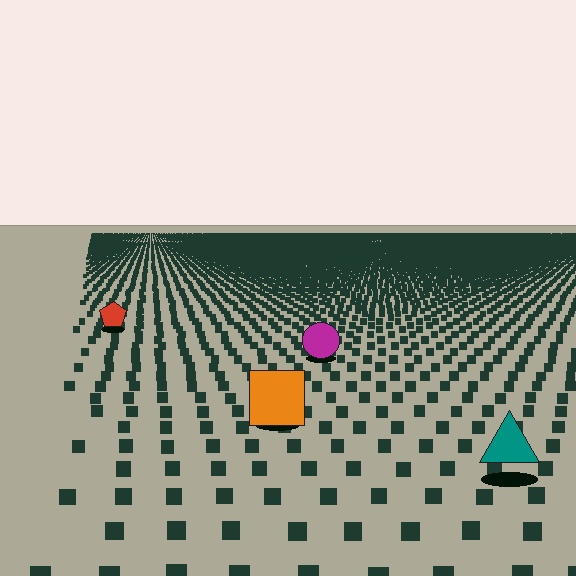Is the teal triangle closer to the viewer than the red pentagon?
Yes. The teal triangle is closer — you can tell from the texture gradient: the ground texture is coarser near it.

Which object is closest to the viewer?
The teal triangle is closest. The texture marks near it are larger and more spread out.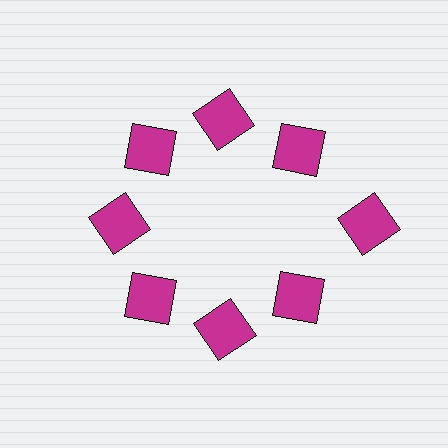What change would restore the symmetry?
The symmetry would be restored by moving it inward, back onto the ring so that all 8 squares sit at equal angles and equal distance from the center.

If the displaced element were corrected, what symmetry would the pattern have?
It would have 8-fold rotational symmetry — the pattern would map onto itself every 45 degrees.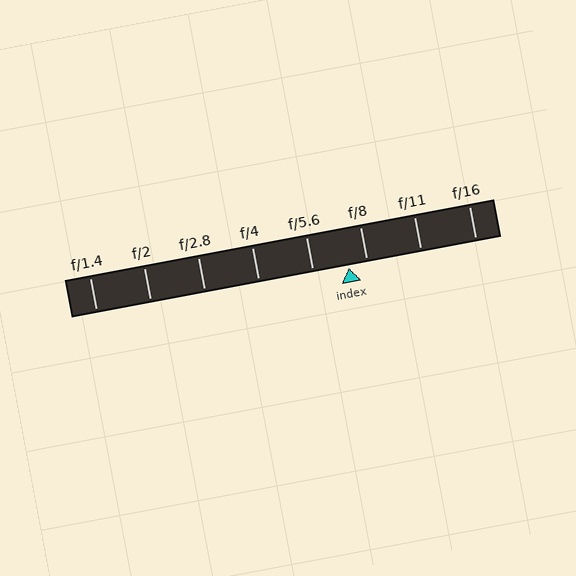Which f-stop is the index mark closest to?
The index mark is closest to f/8.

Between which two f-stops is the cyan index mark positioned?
The index mark is between f/5.6 and f/8.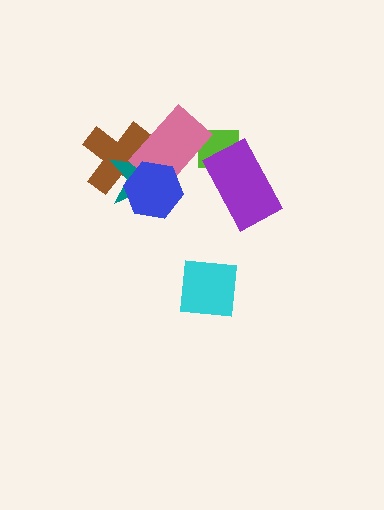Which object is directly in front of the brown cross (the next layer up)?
The teal star is directly in front of the brown cross.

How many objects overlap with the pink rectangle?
4 objects overlap with the pink rectangle.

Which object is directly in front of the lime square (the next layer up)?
The purple rectangle is directly in front of the lime square.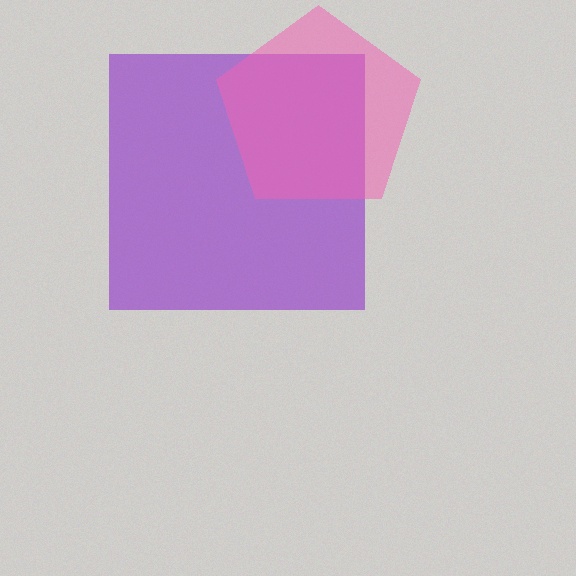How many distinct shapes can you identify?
There are 2 distinct shapes: a purple square, a pink pentagon.